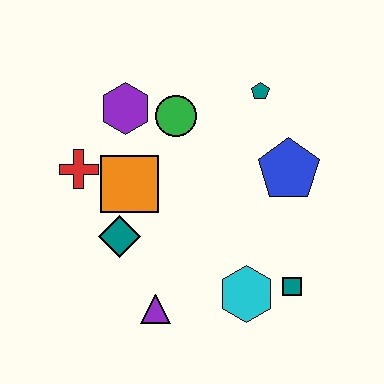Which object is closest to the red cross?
The orange square is closest to the red cross.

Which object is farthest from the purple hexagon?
The teal square is farthest from the purple hexagon.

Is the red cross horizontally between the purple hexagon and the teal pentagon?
No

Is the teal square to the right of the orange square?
Yes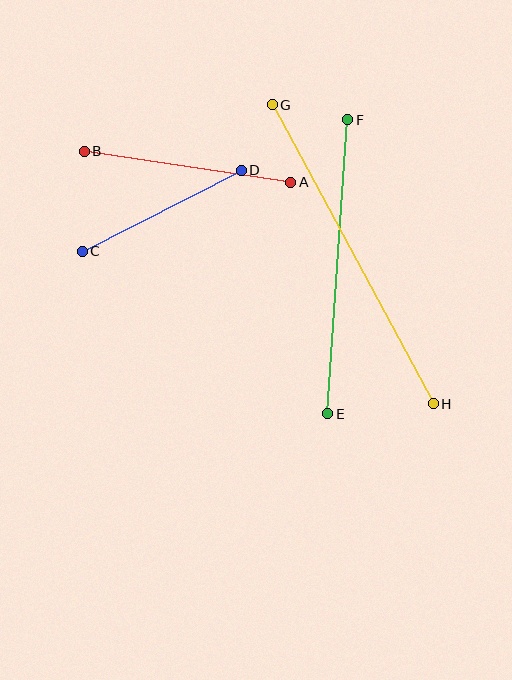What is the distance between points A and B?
The distance is approximately 209 pixels.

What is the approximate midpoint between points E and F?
The midpoint is at approximately (338, 267) pixels.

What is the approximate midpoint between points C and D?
The midpoint is at approximately (162, 211) pixels.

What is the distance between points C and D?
The distance is approximately 178 pixels.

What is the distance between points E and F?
The distance is approximately 294 pixels.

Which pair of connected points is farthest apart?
Points G and H are farthest apart.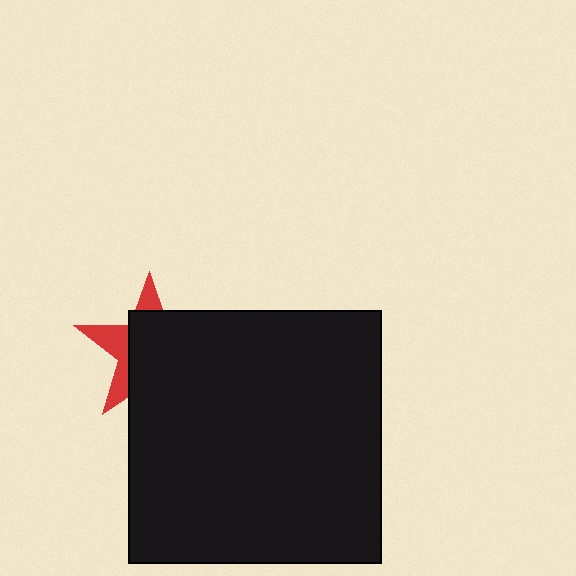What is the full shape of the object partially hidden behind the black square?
The partially hidden object is a red star.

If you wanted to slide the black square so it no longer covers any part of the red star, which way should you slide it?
Slide it toward the lower-right — that is the most direct way to separate the two shapes.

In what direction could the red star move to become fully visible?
The red star could move toward the upper-left. That would shift it out from behind the black square entirely.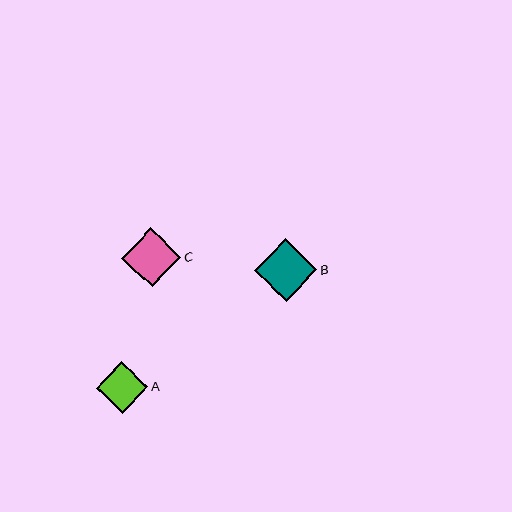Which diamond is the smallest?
Diamond A is the smallest with a size of approximately 52 pixels.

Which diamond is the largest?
Diamond B is the largest with a size of approximately 63 pixels.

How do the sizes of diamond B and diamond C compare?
Diamond B and diamond C are approximately the same size.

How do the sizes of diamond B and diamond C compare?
Diamond B and diamond C are approximately the same size.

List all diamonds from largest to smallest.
From largest to smallest: B, C, A.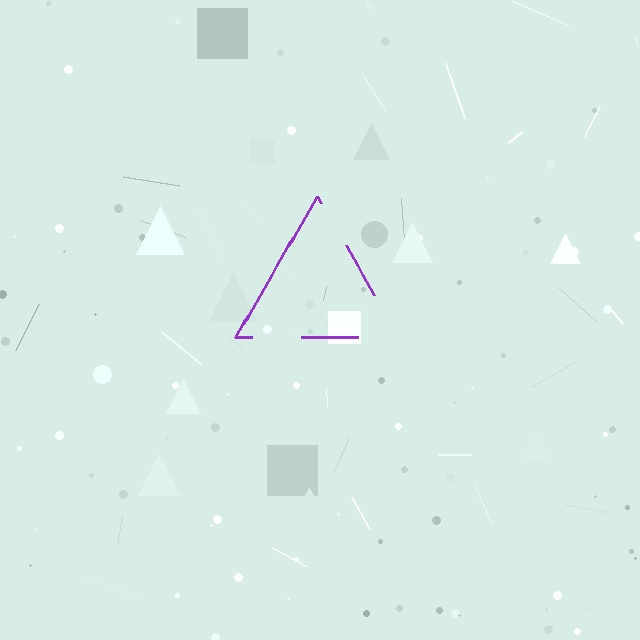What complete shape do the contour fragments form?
The contour fragments form a triangle.